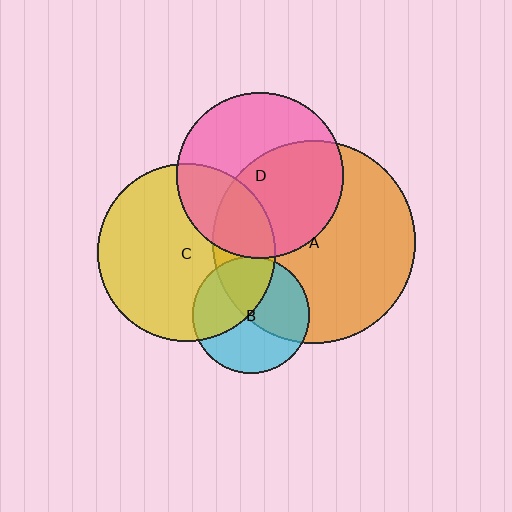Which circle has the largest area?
Circle A (orange).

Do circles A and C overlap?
Yes.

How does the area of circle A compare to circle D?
Approximately 1.5 times.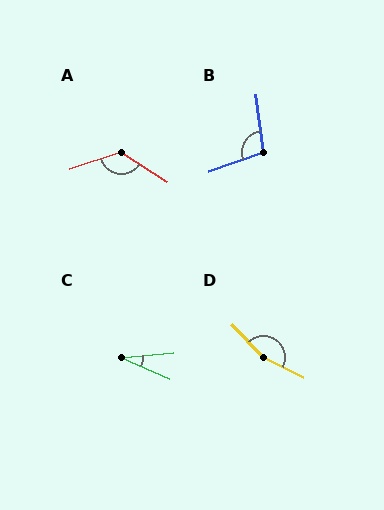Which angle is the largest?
D, at approximately 161 degrees.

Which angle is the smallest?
C, at approximately 30 degrees.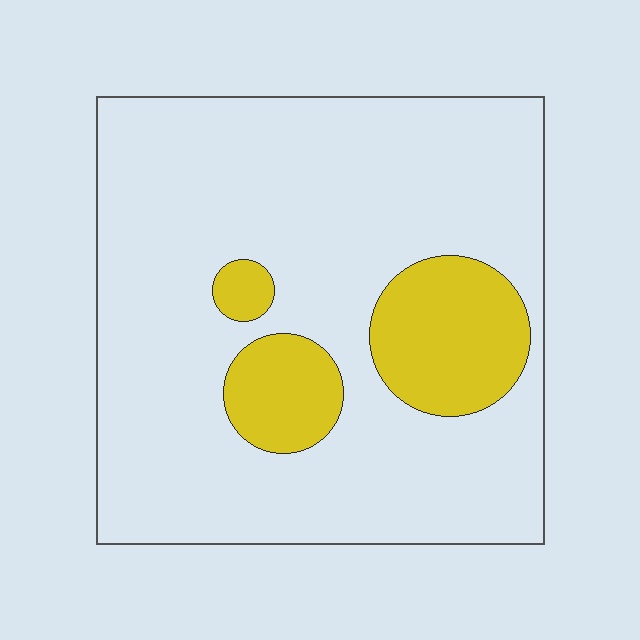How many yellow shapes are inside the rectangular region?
3.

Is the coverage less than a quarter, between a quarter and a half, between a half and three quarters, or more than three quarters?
Less than a quarter.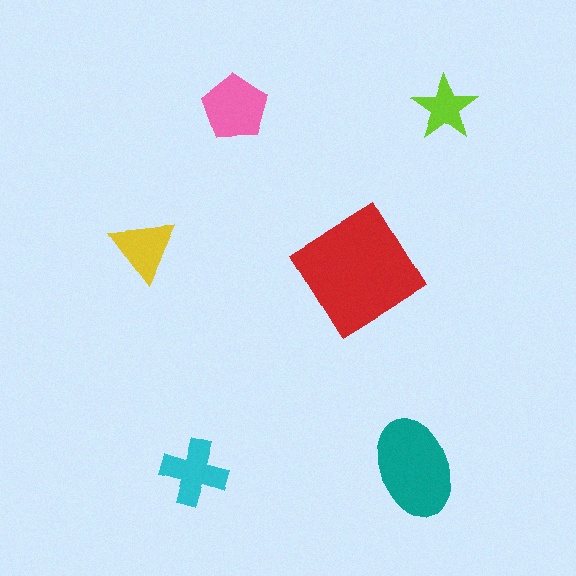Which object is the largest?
The red diamond.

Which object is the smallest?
The lime star.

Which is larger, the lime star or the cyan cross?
The cyan cross.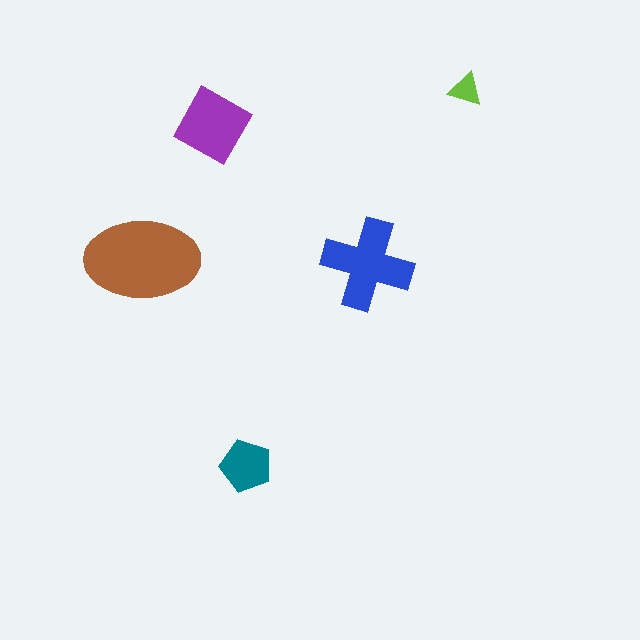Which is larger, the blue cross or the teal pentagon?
The blue cross.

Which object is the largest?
The brown ellipse.